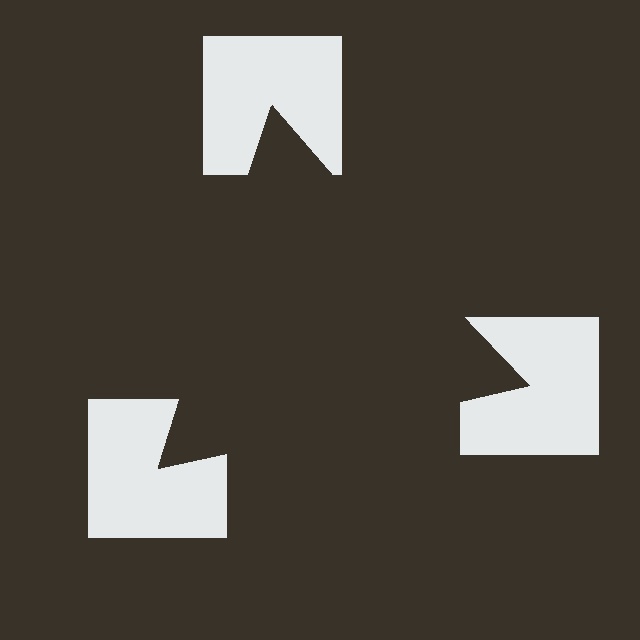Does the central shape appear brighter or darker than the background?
It typically appears slightly darker than the background, even though no actual brightness change is drawn.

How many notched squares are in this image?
There are 3 — one at each vertex of the illusory triangle.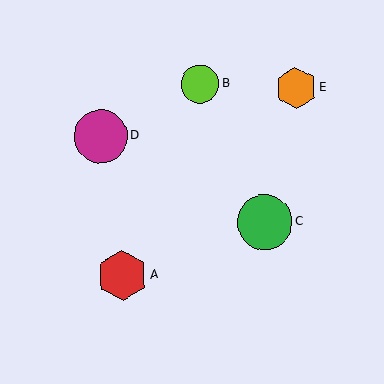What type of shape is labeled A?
Shape A is a red hexagon.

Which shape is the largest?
The green circle (labeled C) is the largest.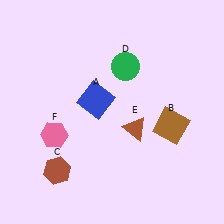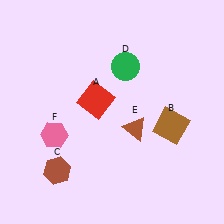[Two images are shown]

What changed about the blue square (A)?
In Image 1, A is blue. In Image 2, it changed to red.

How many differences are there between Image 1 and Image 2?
There is 1 difference between the two images.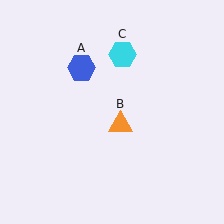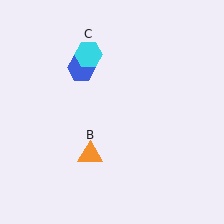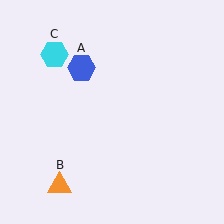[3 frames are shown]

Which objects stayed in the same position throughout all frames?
Blue hexagon (object A) remained stationary.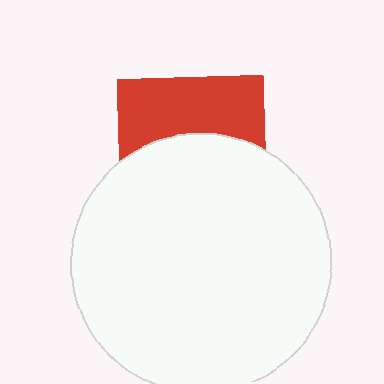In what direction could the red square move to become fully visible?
The red square could move up. That would shift it out from behind the white circle entirely.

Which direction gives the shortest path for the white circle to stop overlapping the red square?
Moving down gives the shortest separation.